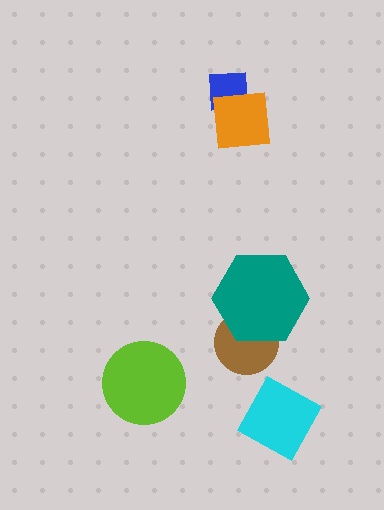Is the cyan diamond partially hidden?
No, no other shape covers it.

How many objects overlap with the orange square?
1 object overlaps with the orange square.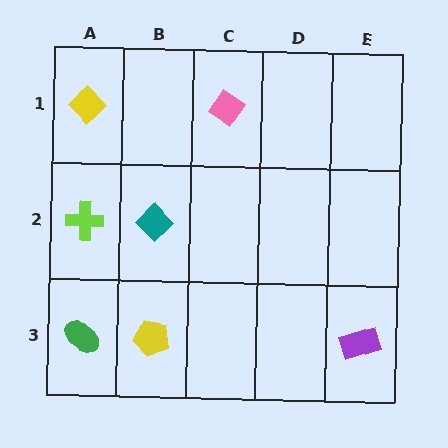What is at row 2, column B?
A teal diamond.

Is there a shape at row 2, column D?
No, that cell is empty.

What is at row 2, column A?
A lime cross.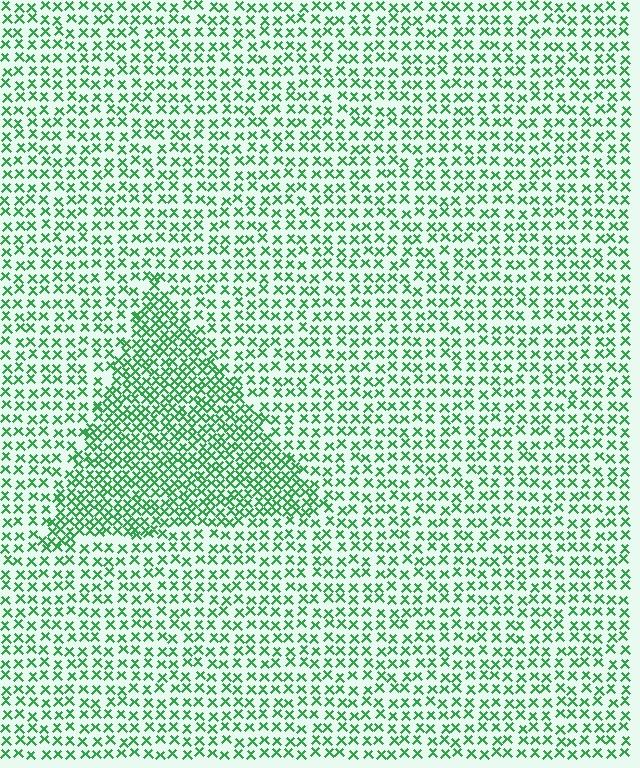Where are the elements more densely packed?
The elements are more densely packed inside the triangle boundary.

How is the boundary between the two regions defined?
The boundary is defined by a change in element density (approximately 1.9x ratio). All elements are the same color, size, and shape.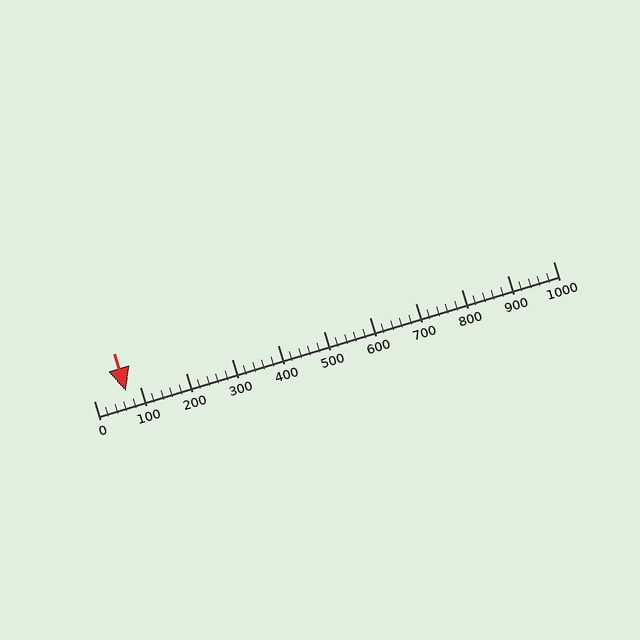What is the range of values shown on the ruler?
The ruler shows values from 0 to 1000.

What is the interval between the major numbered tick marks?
The major tick marks are spaced 100 units apart.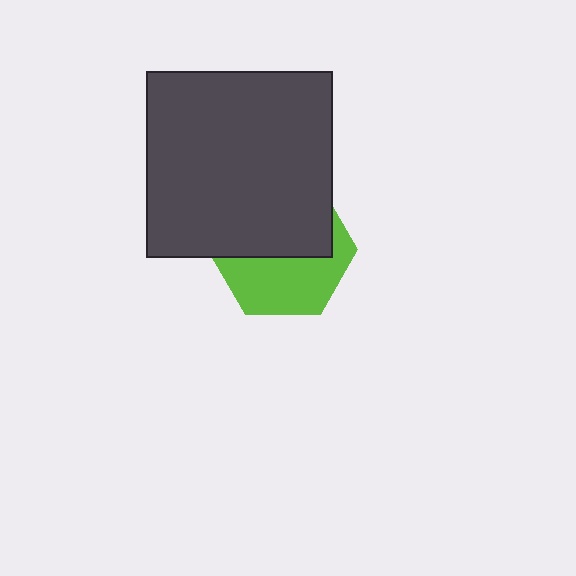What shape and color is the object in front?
The object in front is a dark gray square.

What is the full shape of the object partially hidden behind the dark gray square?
The partially hidden object is a lime hexagon.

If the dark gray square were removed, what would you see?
You would see the complete lime hexagon.